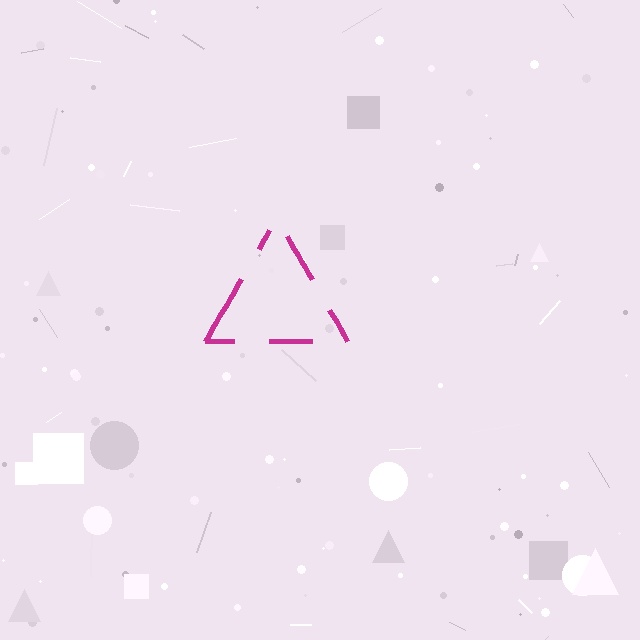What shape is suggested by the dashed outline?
The dashed outline suggests a triangle.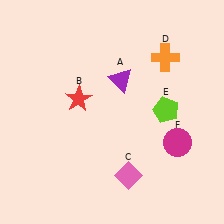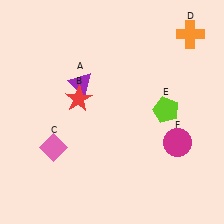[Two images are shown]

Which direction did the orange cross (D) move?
The orange cross (D) moved right.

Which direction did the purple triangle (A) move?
The purple triangle (A) moved left.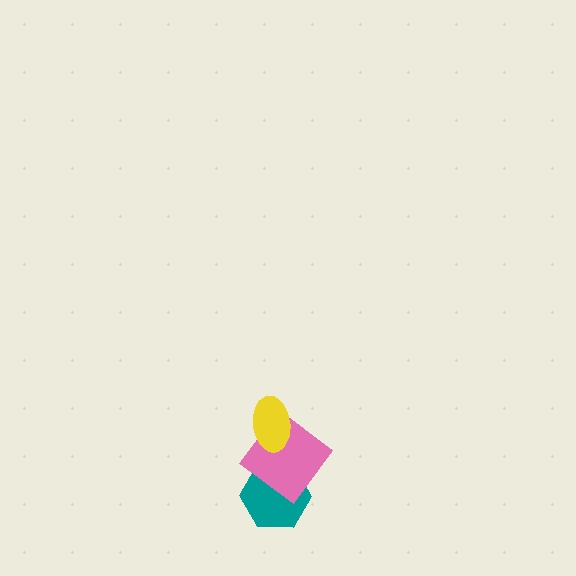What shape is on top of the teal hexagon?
The pink diamond is on top of the teal hexagon.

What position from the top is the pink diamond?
The pink diamond is 2nd from the top.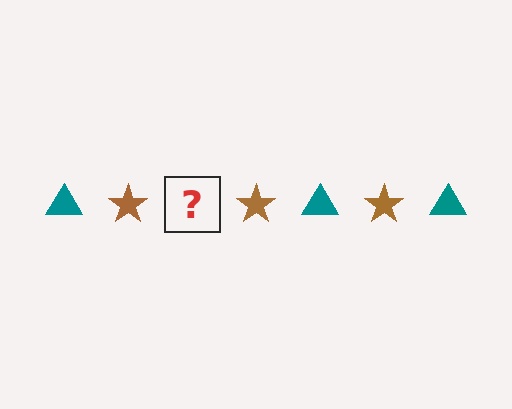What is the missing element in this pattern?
The missing element is a teal triangle.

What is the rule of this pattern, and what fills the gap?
The rule is that the pattern alternates between teal triangle and brown star. The gap should be filled with a teal triangle.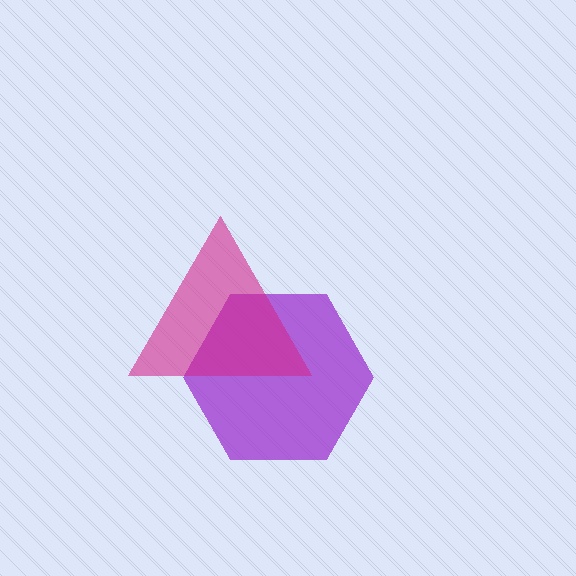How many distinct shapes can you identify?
There are 2 distinct shapes: a purple hexagon, a magenta triangle.